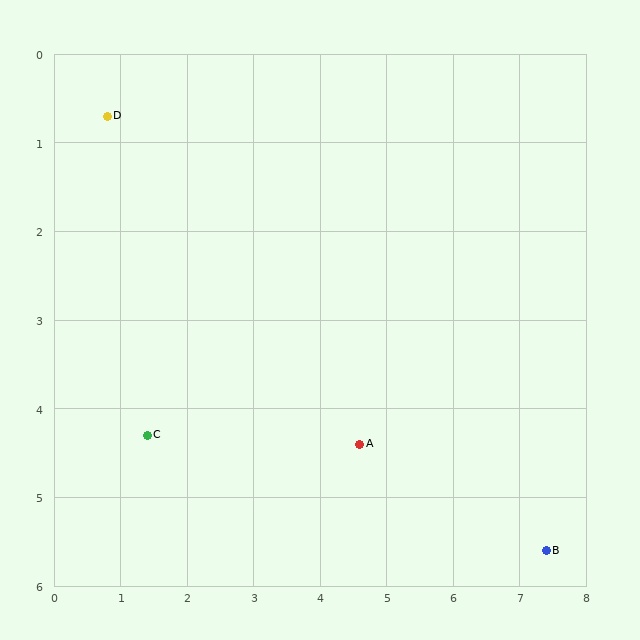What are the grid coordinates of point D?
Point D is at approximately (0.8, 0.7).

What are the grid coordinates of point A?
Point A is at approximately (4.6, 4.4).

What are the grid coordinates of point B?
Point B is at approximately (7.4, 5.6).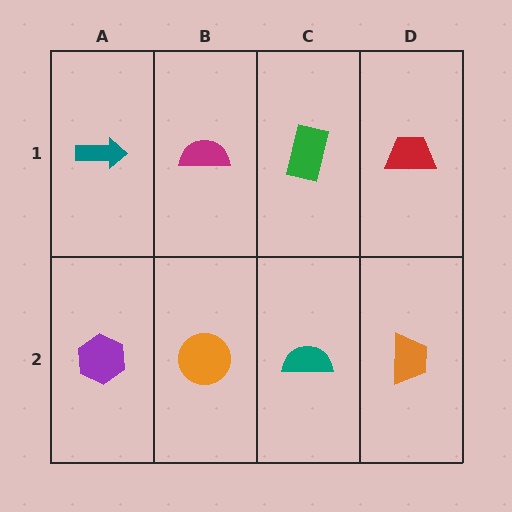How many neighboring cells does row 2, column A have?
2.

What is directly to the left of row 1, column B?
A teal arrow.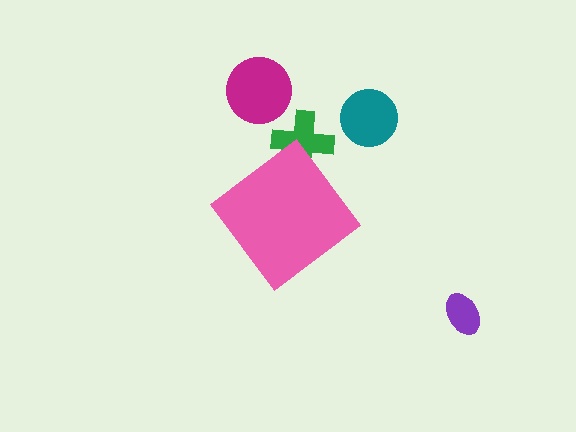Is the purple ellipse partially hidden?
No, the purple ellipse is fully visible.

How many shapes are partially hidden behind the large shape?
1 shape is partially hidden.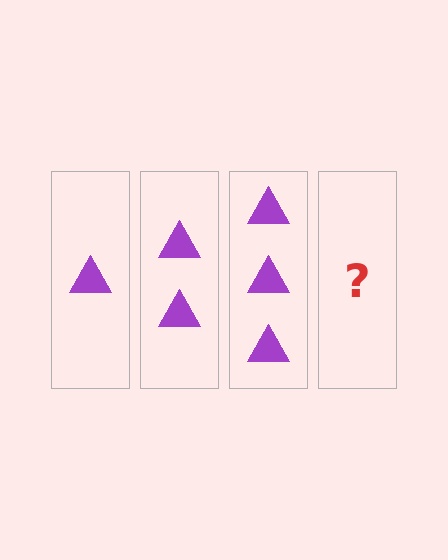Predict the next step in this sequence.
The next step is 4 triangles.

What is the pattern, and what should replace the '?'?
The pattern is that each step adds one more triangle. The '?' should be 4 triangles.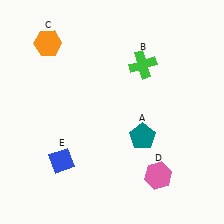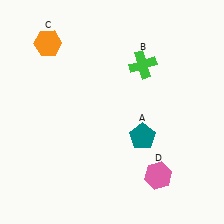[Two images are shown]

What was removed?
The blue diamond (E) was removed in Image 2.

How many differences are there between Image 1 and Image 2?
There is 1 difference between the two images.